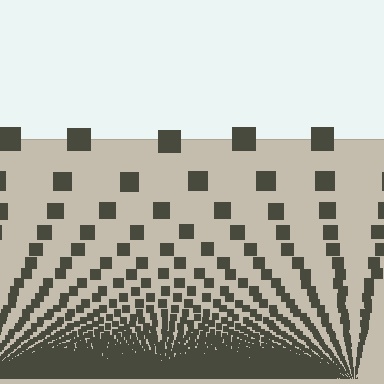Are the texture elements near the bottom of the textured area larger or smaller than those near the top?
Smaller. The gradient is inverted — elements near the bottom are smaller and denser.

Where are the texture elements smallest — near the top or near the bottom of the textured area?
Near the bottom.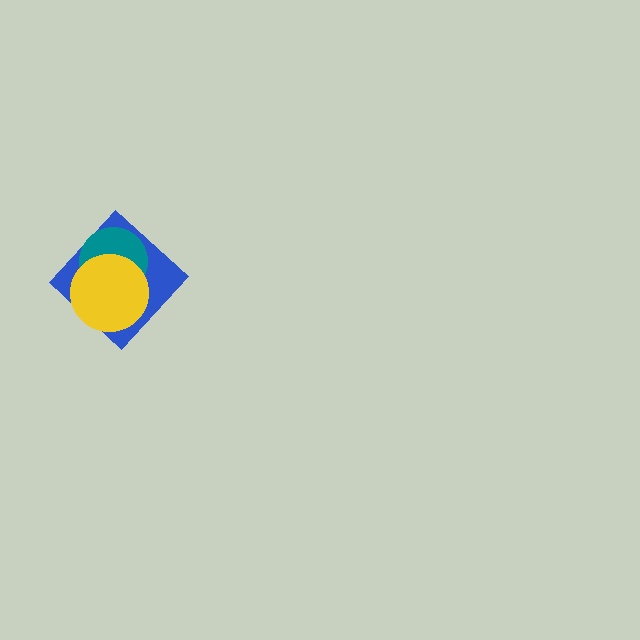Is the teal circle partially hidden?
Yes, it is partially covered by another shape.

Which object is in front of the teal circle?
The yellow circle is in front of the teal circle.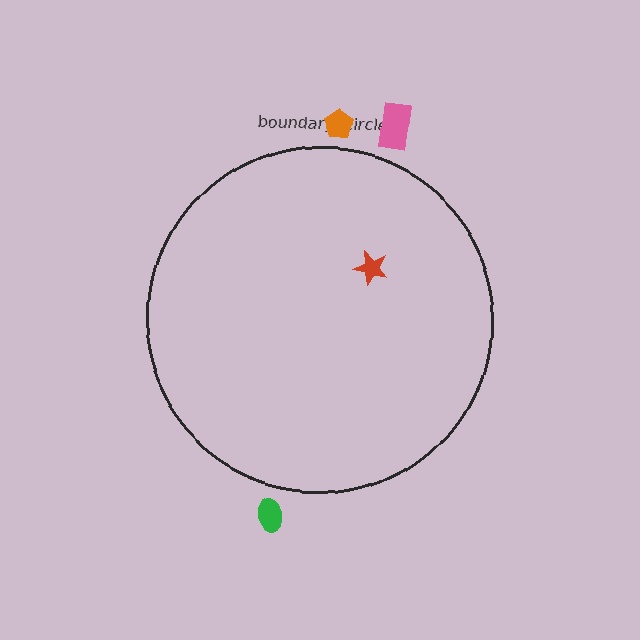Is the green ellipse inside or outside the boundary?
Outside.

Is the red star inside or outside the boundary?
Inside.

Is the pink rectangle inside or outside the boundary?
Outside.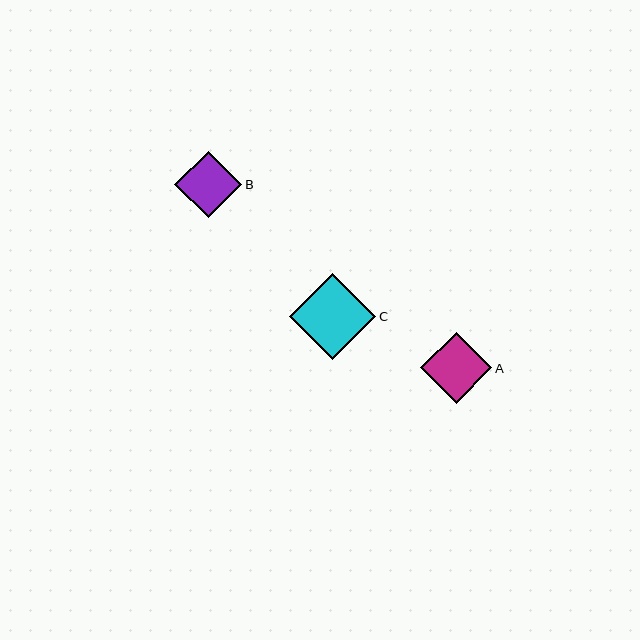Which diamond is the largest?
Diamond C is the largest with a size of approximately 86 pixels.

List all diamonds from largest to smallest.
From largest to smallest: C, A, B.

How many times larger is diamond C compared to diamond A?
Diamond C is approximately 1.2 times the size of diamond A.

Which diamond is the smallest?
Diamond B is the smallest with a size of approximately 67 pixels.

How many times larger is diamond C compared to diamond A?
Diamond C is approximately 1.2 times the size of diamond A.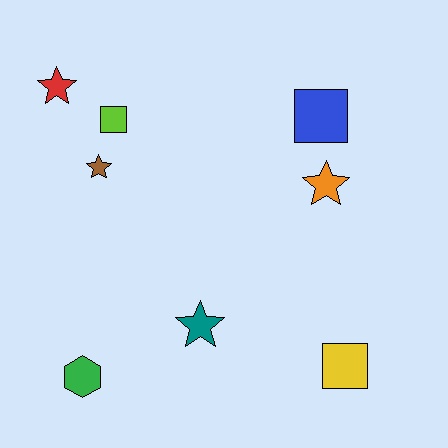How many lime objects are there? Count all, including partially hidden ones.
There is 1 lime object.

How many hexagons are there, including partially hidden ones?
There is 1 hexagon.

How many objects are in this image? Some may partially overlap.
There are 8 objects.